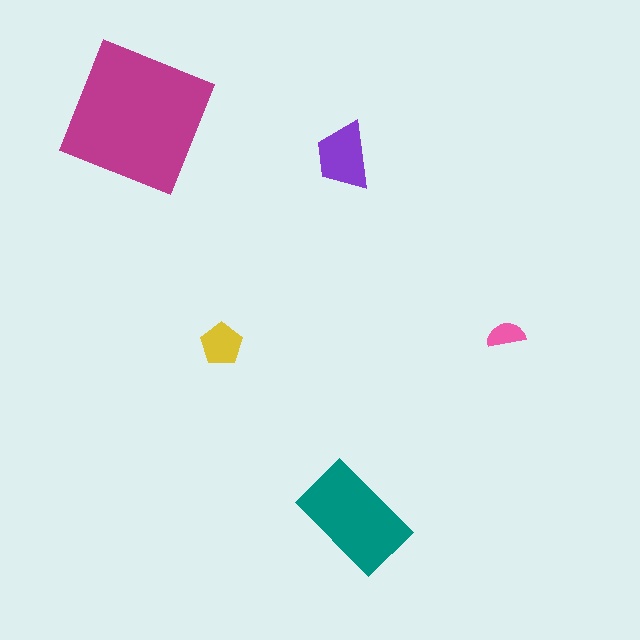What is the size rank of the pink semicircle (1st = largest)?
5th.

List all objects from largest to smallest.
The magenta square, the teal rectangle, the purple trapezoid, the yellow pentagon, the pink semicircle.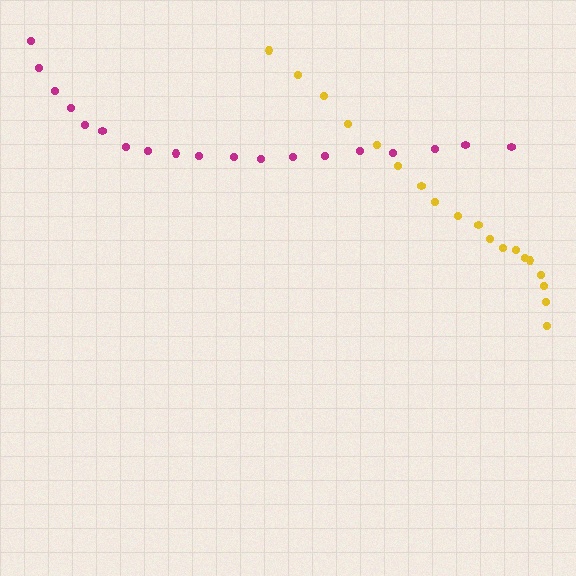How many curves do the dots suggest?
There are 2 distinct paths.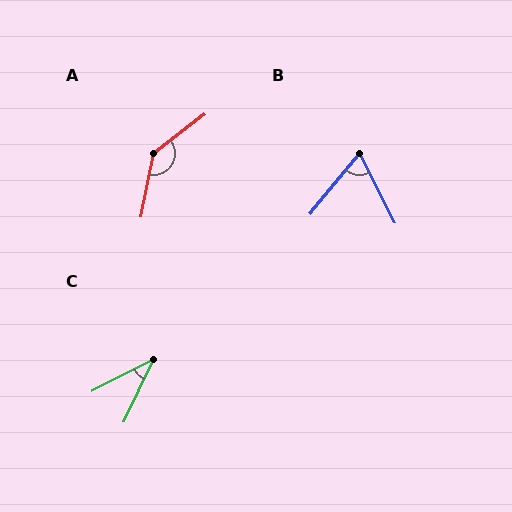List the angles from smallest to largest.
C (37°), B (66°), A (138°).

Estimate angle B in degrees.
Approximately 66 degrees.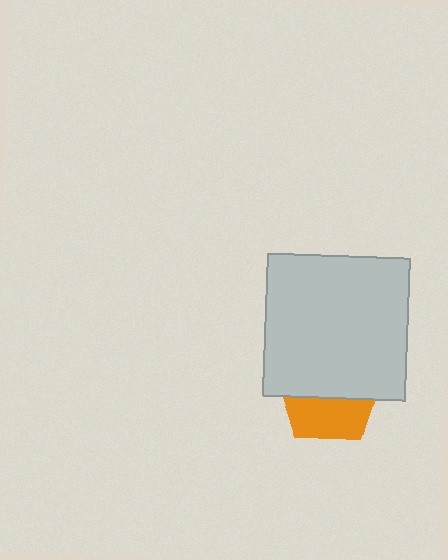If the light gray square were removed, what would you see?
You would see the complete orange pentagon.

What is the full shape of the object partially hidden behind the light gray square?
The partially hidden object is an orange pentagon.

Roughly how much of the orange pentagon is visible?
A small part of it is visible (roughly 41%).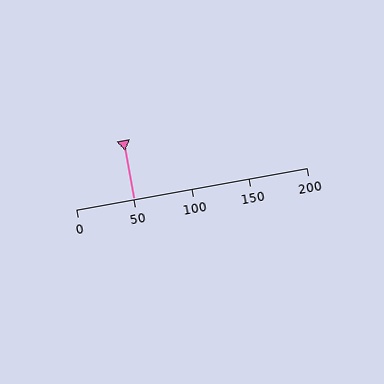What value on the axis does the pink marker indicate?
The marker indicates approximately 50.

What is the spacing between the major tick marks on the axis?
The major ticks are spaced 50 apart.